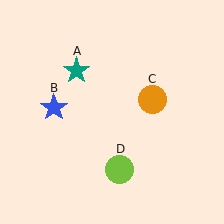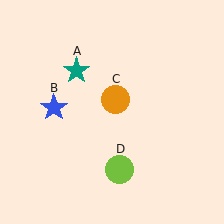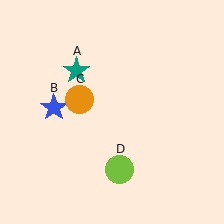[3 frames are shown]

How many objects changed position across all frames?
1 object changed position: orange circle (object C).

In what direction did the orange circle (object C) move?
The orange circle (object C) moved left.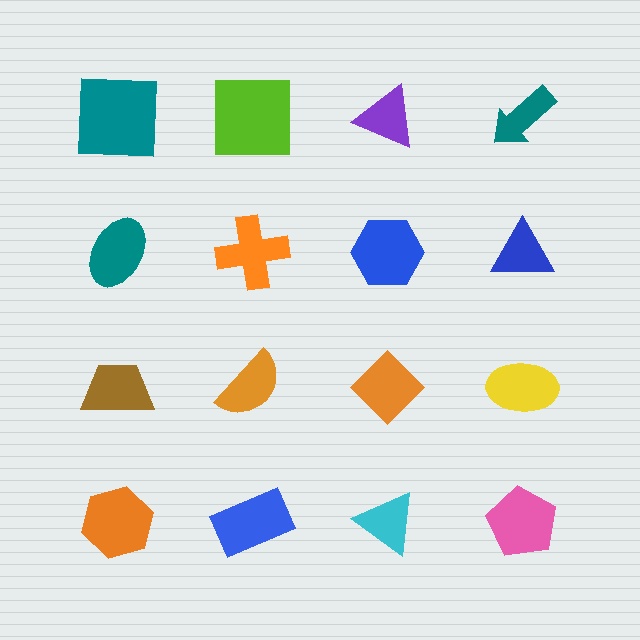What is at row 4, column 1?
An orange hexagon.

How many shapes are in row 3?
4 shapes.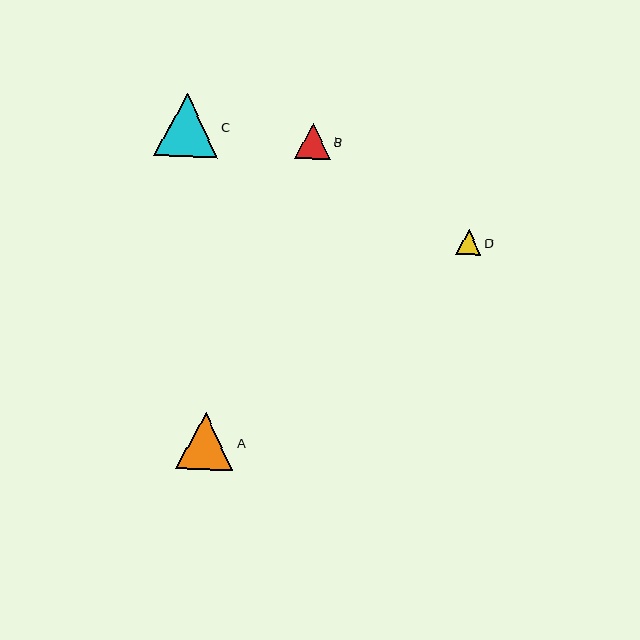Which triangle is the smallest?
Triangle D is the smallest with a size of approximately 25 pixels.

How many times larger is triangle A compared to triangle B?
Triangle A is approximately 1.6 times the size of triangle B.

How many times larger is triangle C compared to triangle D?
Triangle C is approximately 2.5 times the size of triangle D.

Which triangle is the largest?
Triangle C is the largest with a size of approximately 64 pixels.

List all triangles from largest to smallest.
From largest to smallest: C, A, B, D.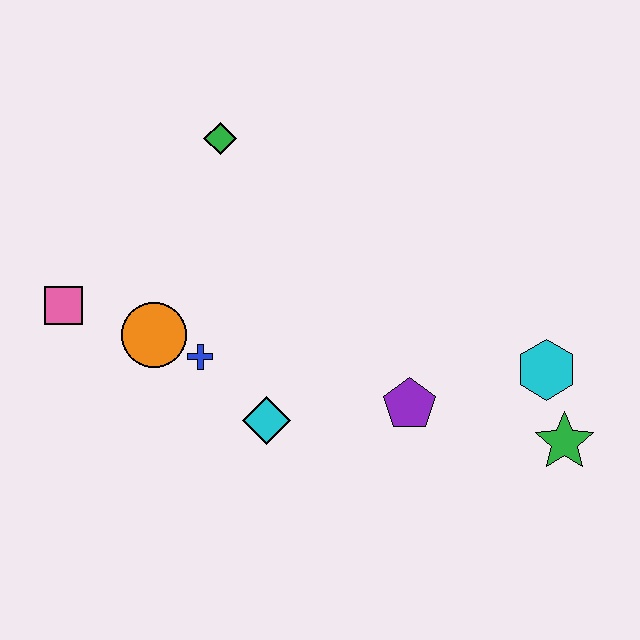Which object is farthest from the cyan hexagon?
The pink square is farthest from the cyan hexagon.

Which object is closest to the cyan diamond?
The blue cross is closest to the cyan diamond.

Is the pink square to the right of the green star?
No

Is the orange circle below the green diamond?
Yes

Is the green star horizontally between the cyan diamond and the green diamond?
No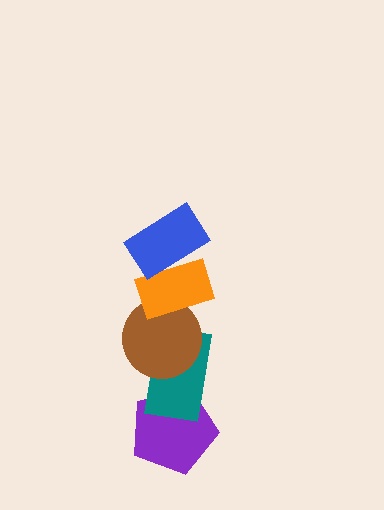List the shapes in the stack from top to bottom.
From top to bottom: the blue rectangle, the orange rectangle, the brown circle, the teal rectangle, the purple pentagon.